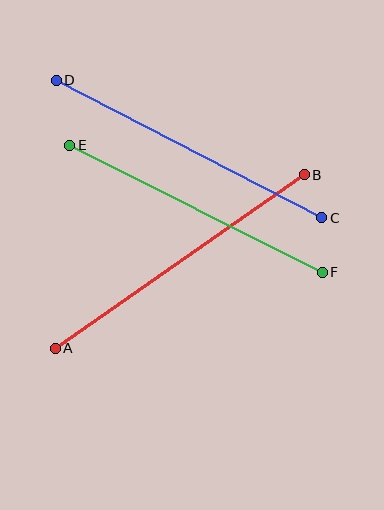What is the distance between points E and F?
The distance is approximately 283 pixels.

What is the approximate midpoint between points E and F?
The midpoint is at approximately (196, 209) pixels.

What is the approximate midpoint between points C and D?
The midpoint is at approximately (189, 149) pixels.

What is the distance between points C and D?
The distance is approximately 299 pixels.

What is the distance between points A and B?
The distance is approximately 303 pixels.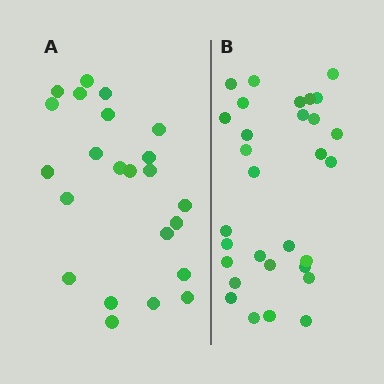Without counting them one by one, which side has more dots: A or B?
Region B (the right region) has more dots.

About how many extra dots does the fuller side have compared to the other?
Region B has roughly 8 or so more dots than region A.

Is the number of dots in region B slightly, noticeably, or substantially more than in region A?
Region B has noticeably more, but not dramatically so. The ratio is roughly 1.3 to 1.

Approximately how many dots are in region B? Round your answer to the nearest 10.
About 30 dots.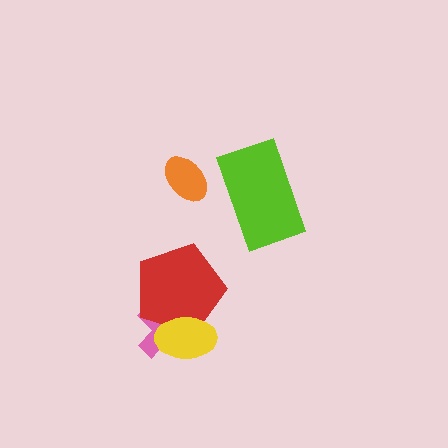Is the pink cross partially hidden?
Yes, it is partially covered by another shape.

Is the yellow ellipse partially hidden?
No, no other shape covers it.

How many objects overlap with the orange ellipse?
0 objects overlap with the orange ellipse.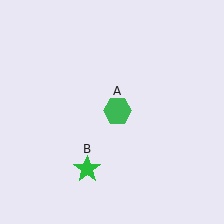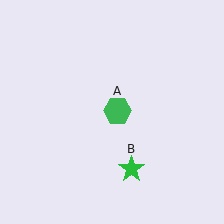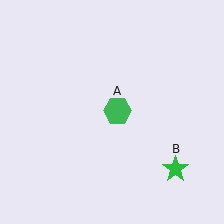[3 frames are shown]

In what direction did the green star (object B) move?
The green star (object B) moved right.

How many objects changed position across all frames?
1 object changed position: green star (object B).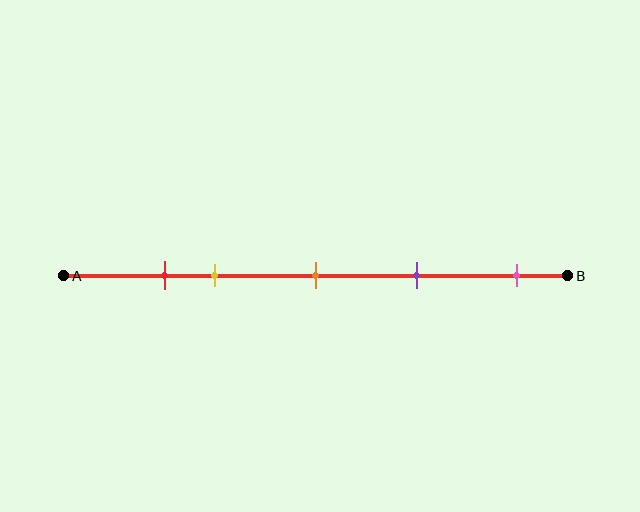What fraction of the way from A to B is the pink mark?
The pink mark is approximately 90% (0.9) of the way from A to B.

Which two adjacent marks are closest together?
The red and yellow marks are the closest adjacent pair.